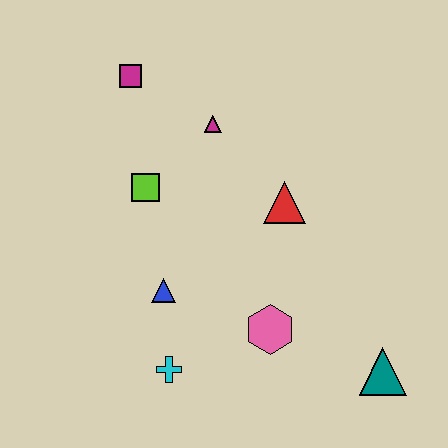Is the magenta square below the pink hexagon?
No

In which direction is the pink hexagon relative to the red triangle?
The pink hexagon is below the red triangle.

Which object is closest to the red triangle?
The magenta triangle is closest to the red triangle.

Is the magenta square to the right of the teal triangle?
No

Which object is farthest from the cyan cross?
The magenta square is farthest from the cyan cross.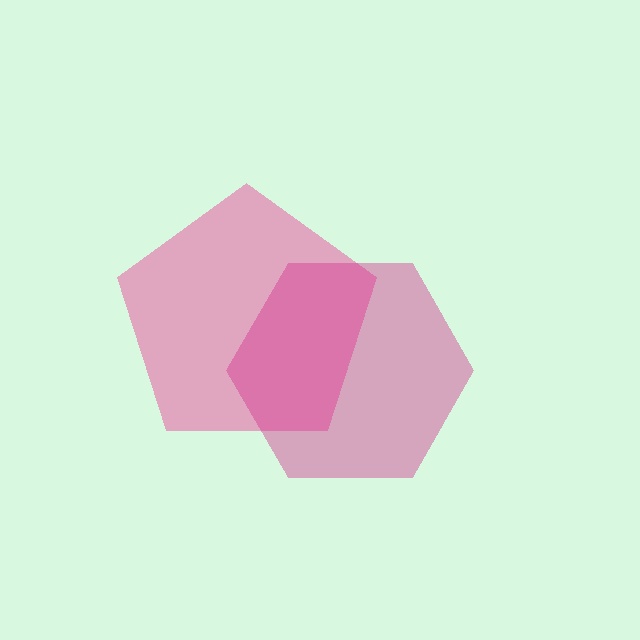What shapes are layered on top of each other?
The layered shapes are: a pink pentagon, a magenta hexagon.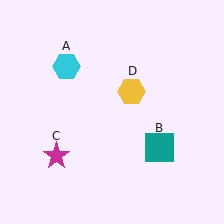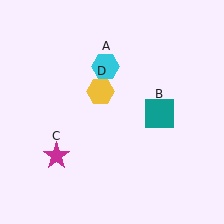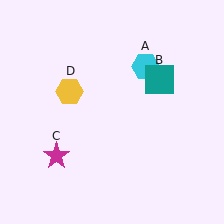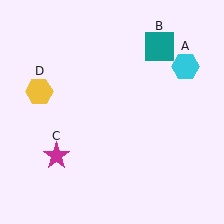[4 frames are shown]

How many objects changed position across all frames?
3 objects changed position: cyan hexagon (object A), teal square (object B), yellow hexagon (object D).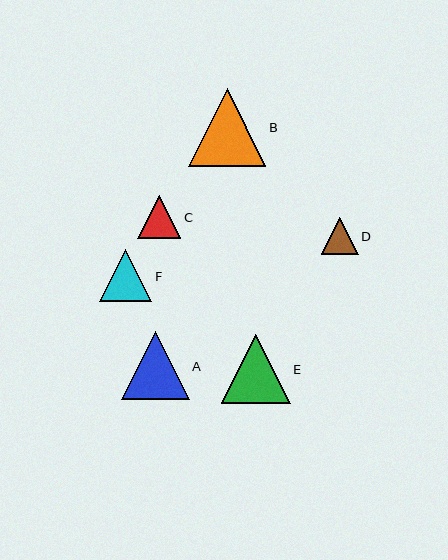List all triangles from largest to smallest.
From largest to smallest: B, E, A, F, C, D.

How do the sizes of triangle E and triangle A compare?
Triangle E and triangle A are approximately the same size.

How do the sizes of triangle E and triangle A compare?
Triangle E and triangle A are approximately the same size.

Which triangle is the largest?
Triangle B is the largest with a size of approximately 77 pixels.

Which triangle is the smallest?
Triangle D is the smallest with a size of approximately 37 pixels.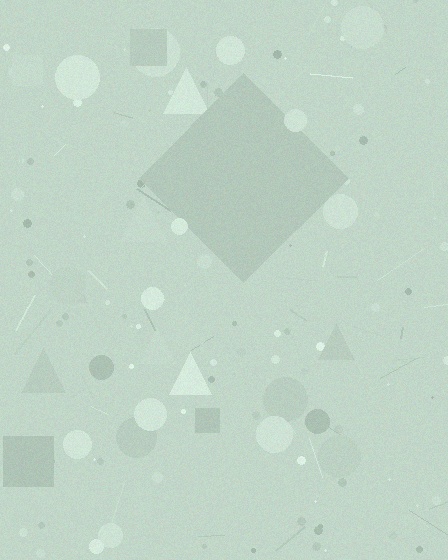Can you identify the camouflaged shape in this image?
The camouflaged shape is a diamond.